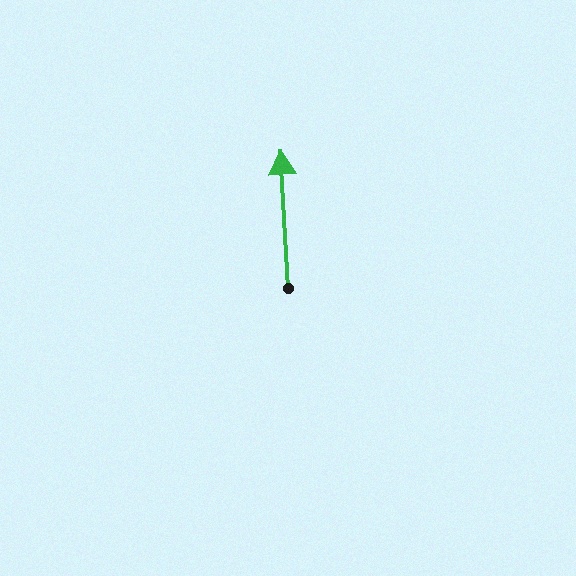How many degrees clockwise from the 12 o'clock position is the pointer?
Approximately 357 degrees.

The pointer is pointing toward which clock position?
Roughly 12 o'clock.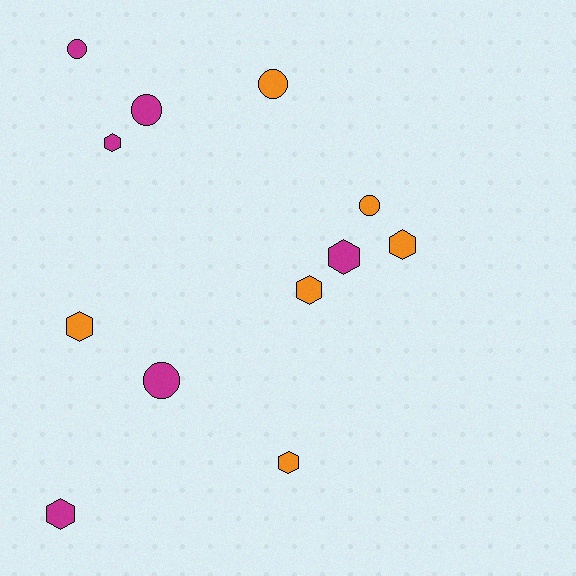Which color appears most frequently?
Orange, with 6 objects.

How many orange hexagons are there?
There are 4 orange hexagons.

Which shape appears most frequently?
Hexagon, with 7 objects.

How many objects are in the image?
There are 12 objects.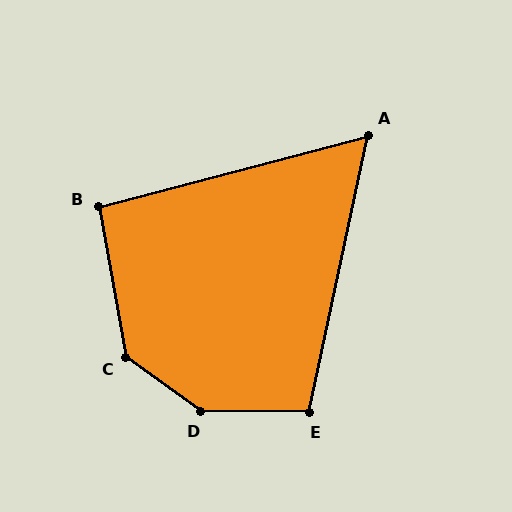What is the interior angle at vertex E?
Approximately 102 degrees (obtuse).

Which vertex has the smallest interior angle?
A, at approximately 63 degrees.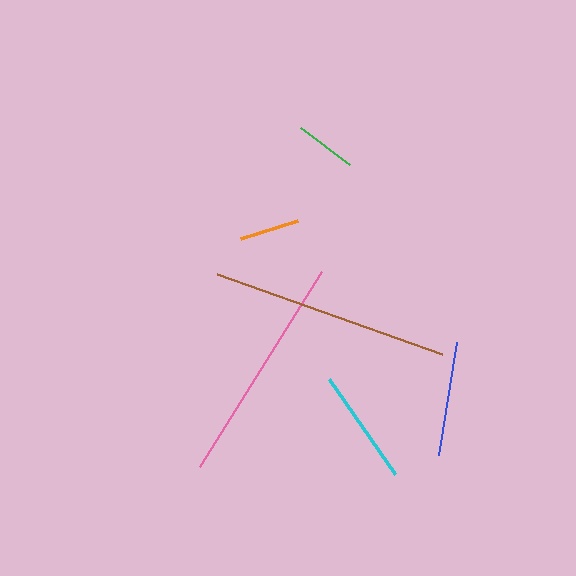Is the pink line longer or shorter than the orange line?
The pink line is longer than the orange line.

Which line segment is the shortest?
The orange line is the shortest at approximately 60 pixels.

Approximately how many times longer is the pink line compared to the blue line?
The pink line is approximately 2.0 times the length of the blue line.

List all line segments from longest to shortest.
From longest to shortest: brown, pink, cyan, blue, green, orange.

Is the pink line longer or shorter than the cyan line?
The pink line is longer than the cyan line.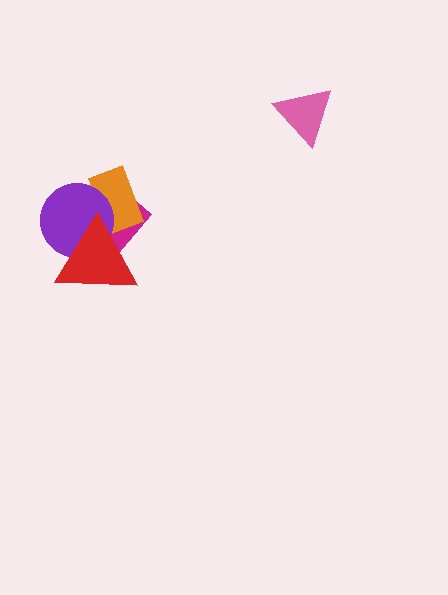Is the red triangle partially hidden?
No, no other shape covers it.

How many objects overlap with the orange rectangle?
3 objects overlap with the orange rectangle.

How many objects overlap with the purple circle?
3 objects overlap with the purple circle.